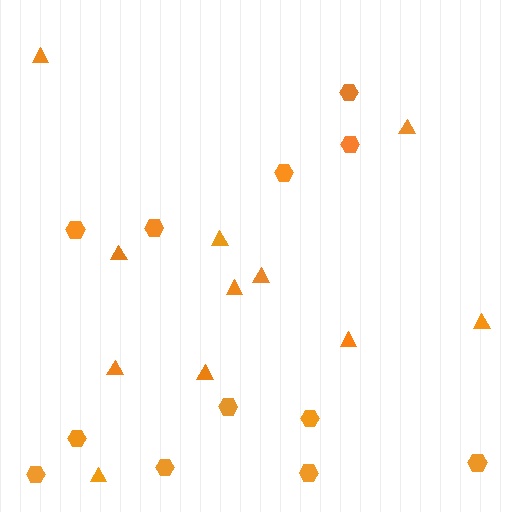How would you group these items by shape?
There are 2 groups: one group of triangles (11) and one group of hexagons (12).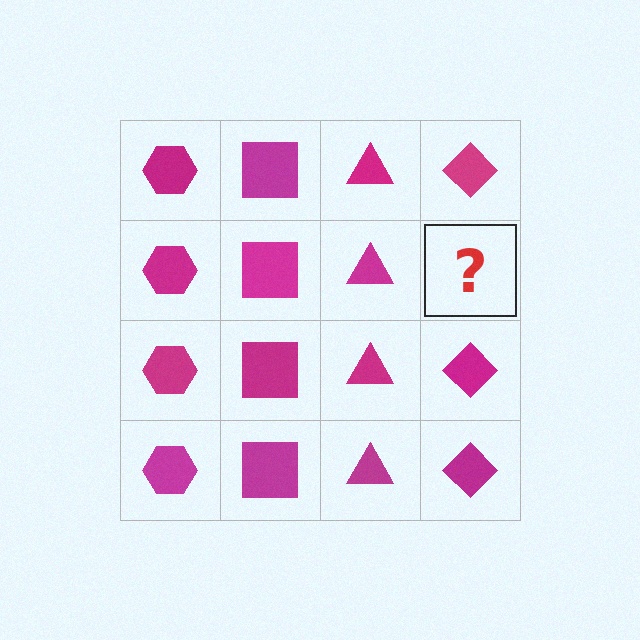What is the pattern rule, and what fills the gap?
The rule is that each column has a consistent shape. The gap should be filled with a magenta diamond.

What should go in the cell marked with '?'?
The missing cell should contain a magenta diamond.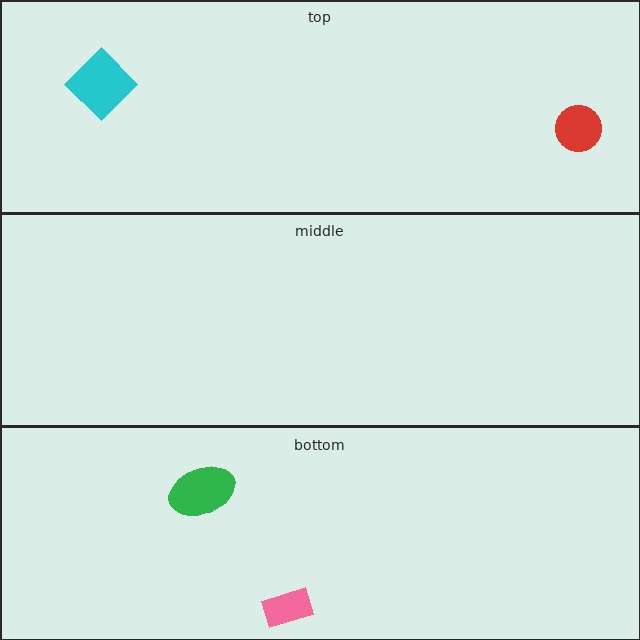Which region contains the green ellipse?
The bottom region.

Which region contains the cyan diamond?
The top region.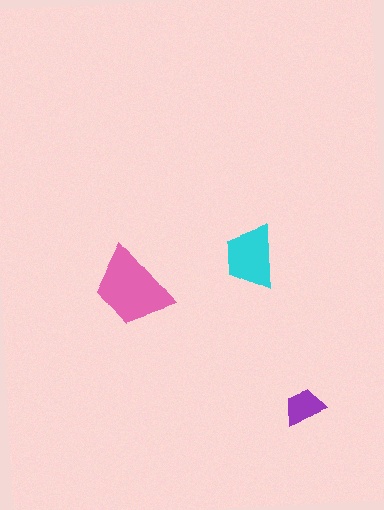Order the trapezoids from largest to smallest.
the pink one, the cyan one, the purple one.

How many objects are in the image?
There are 3 objects in the image.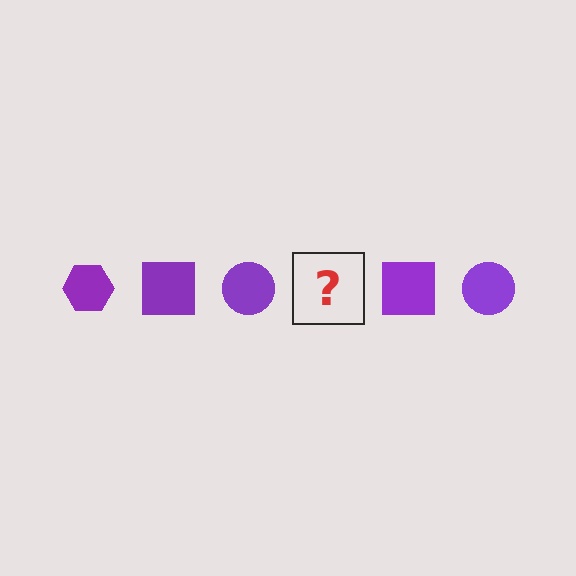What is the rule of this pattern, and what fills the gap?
The rule is that the pattern cycles through hexagon, square, circle shapes in purple. The gap should be filled with a purple hexagon.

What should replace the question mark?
The question mark should be replaced with a purple hexagon.